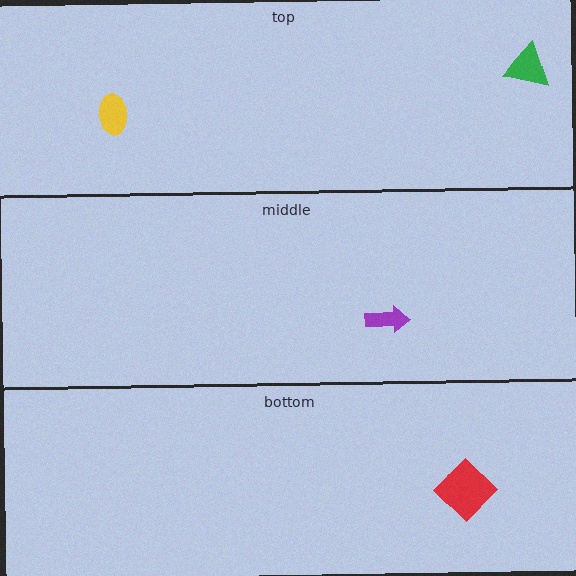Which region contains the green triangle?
The top region.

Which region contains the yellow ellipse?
The top region.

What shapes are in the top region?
The green triangle, the yellow ellipse.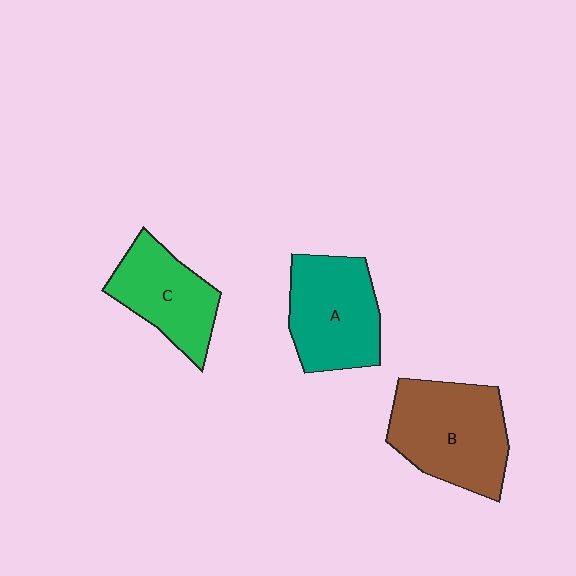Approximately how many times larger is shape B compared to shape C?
Approximately 1.4 times.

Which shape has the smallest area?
Shape C (green).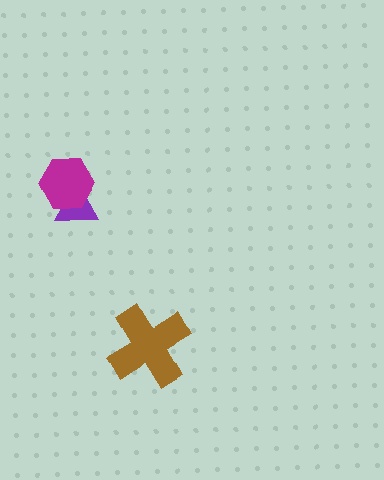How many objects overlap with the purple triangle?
1 object overlaps with the purple triangle.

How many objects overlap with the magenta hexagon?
1 object overlaps with the magenta hexagon.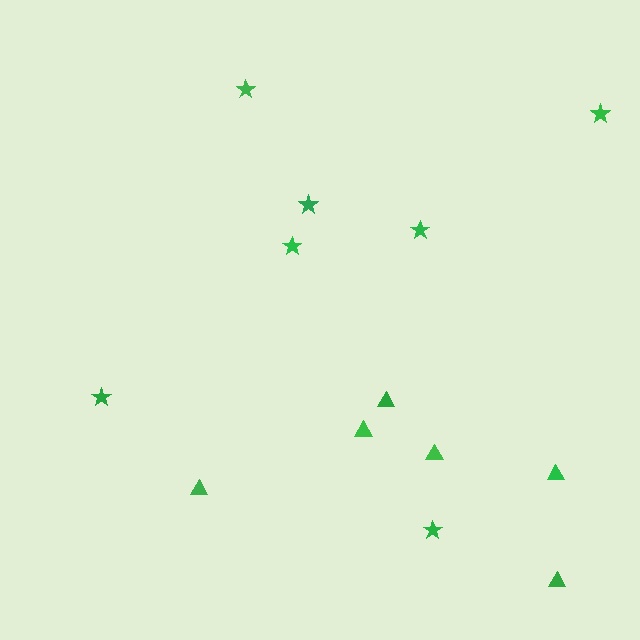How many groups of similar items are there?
There are 2 groups: one group of triangles (6) and one group of stars (7).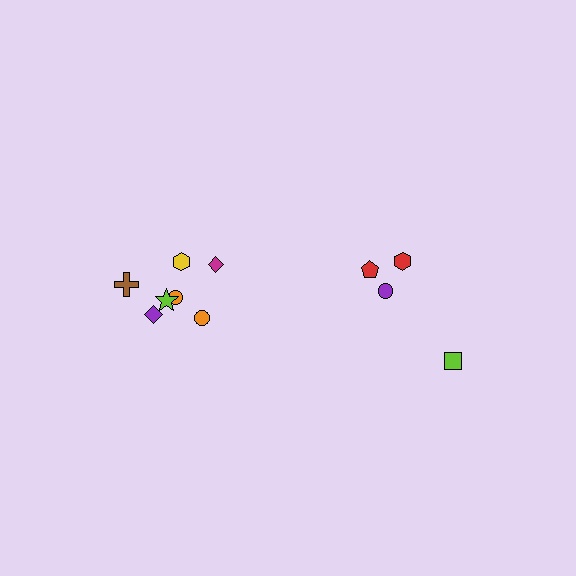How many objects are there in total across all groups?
There are 11 objects.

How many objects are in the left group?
There are 7 objects.